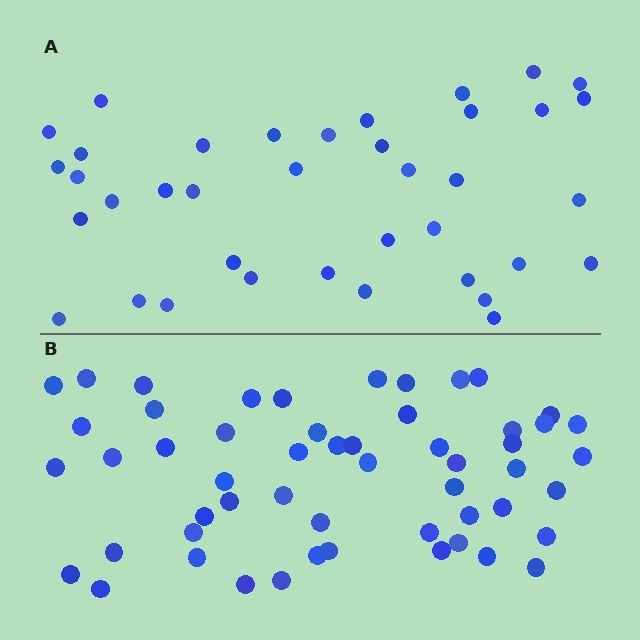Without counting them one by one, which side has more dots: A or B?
Region B (the bottom region) has more dots.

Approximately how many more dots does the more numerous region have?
Region B has approximately 15 more dots than region A.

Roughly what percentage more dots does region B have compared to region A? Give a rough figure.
About 40% more.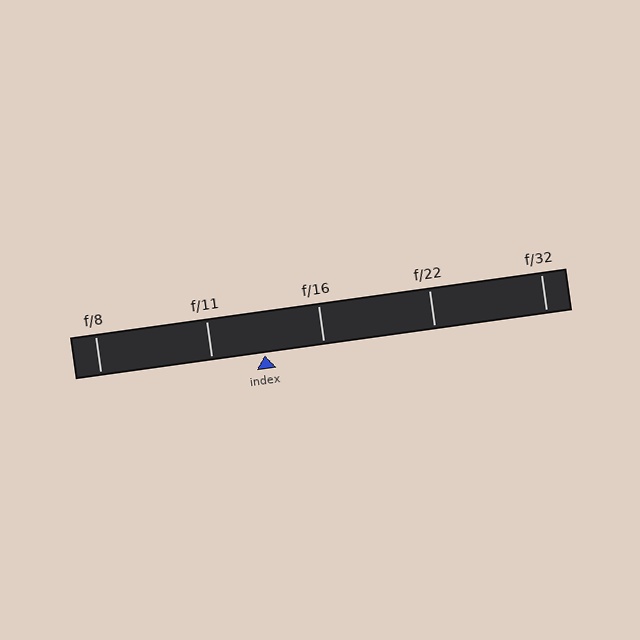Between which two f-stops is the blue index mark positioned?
The index mark is between f/11 and f/16.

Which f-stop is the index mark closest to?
The index mark is closest to f/11.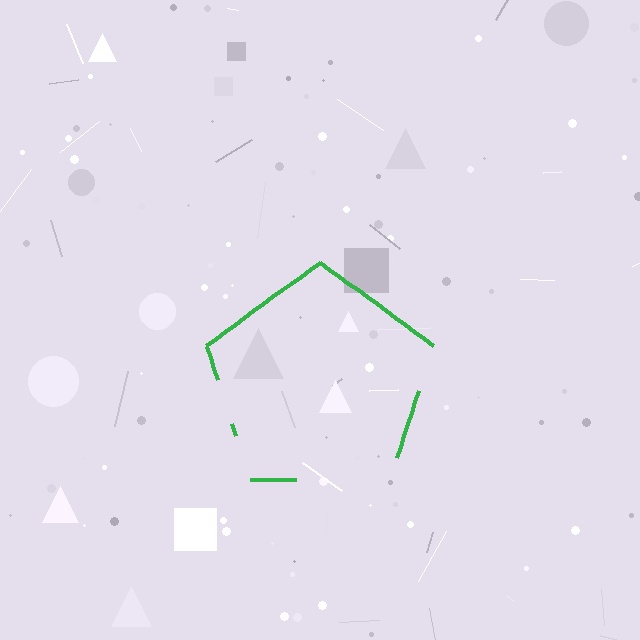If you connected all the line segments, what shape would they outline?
They would outline a pentagon.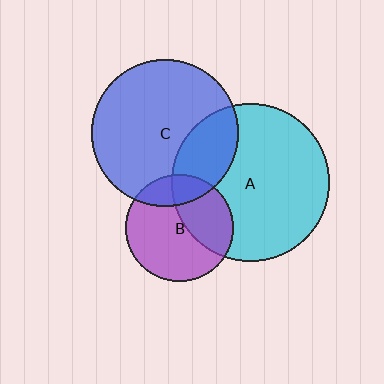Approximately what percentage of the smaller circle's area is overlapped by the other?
Approximately 25%.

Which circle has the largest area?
Circle A (cyan).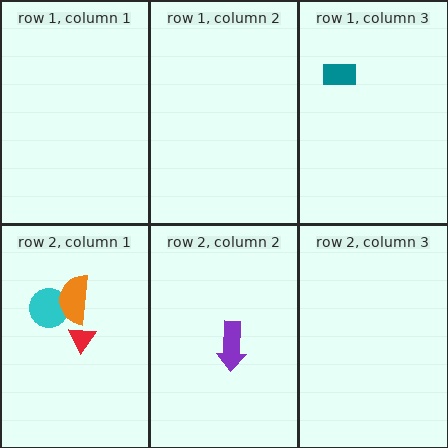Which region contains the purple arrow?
The row 2, column 2 region.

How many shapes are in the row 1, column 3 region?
1.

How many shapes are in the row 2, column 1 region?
3.